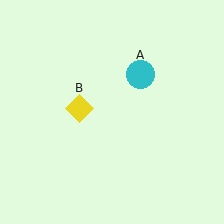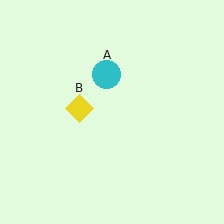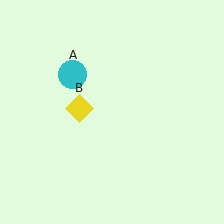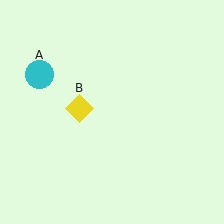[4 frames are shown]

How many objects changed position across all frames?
1 object changed position: cyan circle (object A).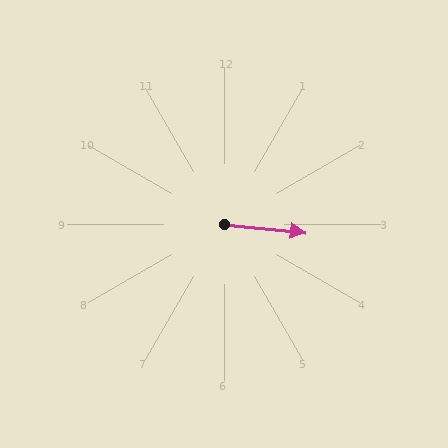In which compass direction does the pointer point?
East.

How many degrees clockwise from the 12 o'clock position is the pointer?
Approximately 96 degrees.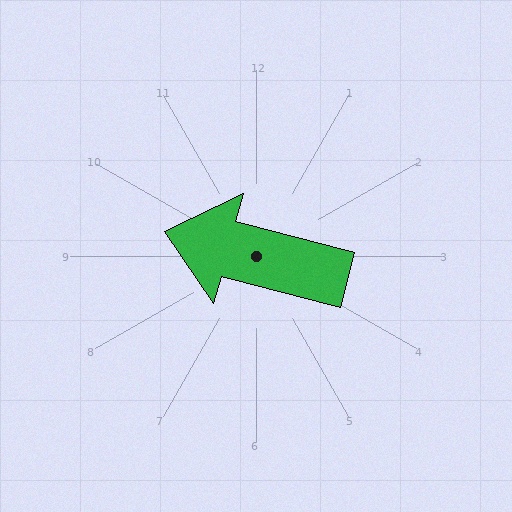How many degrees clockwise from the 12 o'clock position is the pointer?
Approximately 285 degrees.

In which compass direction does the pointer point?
West.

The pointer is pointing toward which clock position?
Roughly 9 o'clock.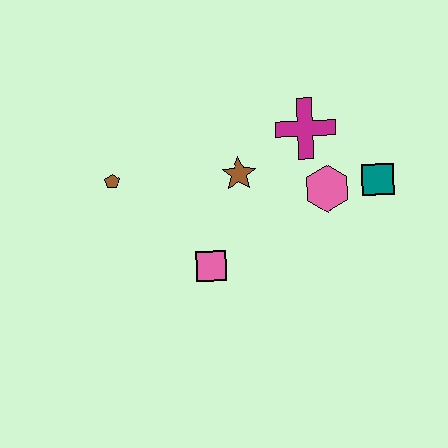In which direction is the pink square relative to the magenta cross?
The pink square is below the magenta cross.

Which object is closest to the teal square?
The pink hexagon is closest to the teal square.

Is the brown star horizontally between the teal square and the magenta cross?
No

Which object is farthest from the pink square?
The teal square is farthest from the pink square.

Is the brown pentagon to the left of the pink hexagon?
Yes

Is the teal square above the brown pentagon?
No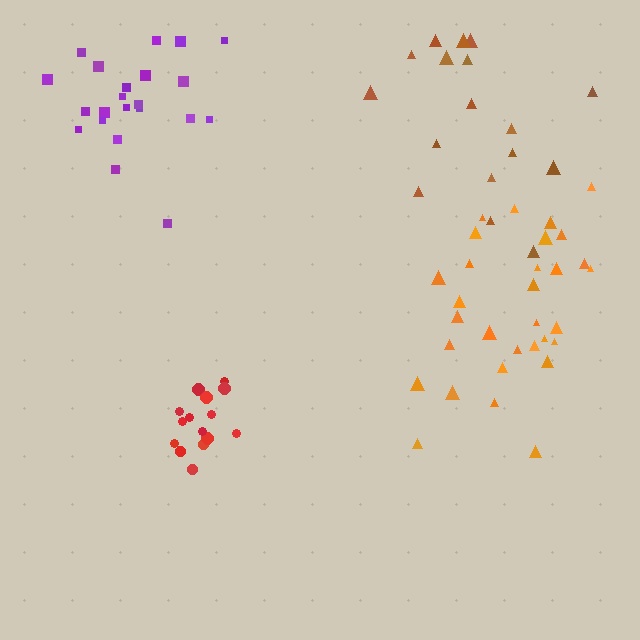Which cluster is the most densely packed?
Red.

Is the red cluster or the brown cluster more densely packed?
Red.